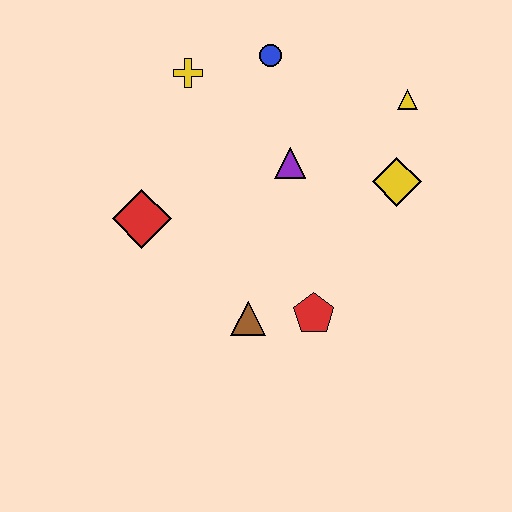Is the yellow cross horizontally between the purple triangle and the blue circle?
No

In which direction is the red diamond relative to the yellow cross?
The red diamond is below the yellow cross.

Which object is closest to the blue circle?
The yellow cross is closest to the blue circle.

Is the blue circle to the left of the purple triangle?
Yes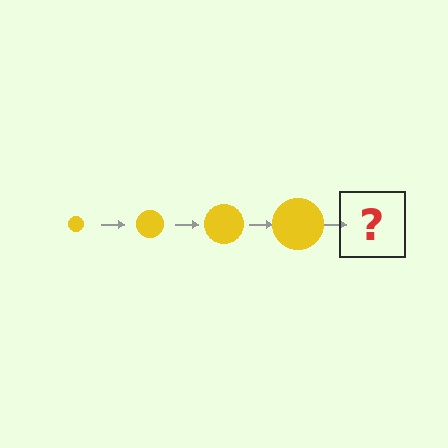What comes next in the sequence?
The next element should be a yellow circle, larger than the previous one.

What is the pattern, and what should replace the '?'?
The pattern is that the circle gets progressively larger each step. The '?' should be a yellow circle, larger than the previous one.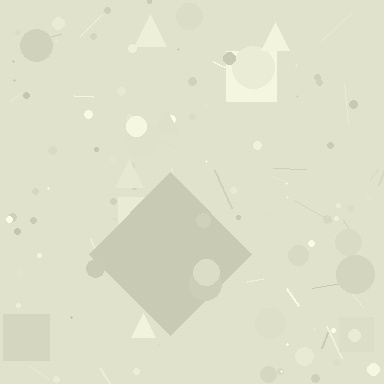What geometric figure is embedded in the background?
A diamond is embedded in the background.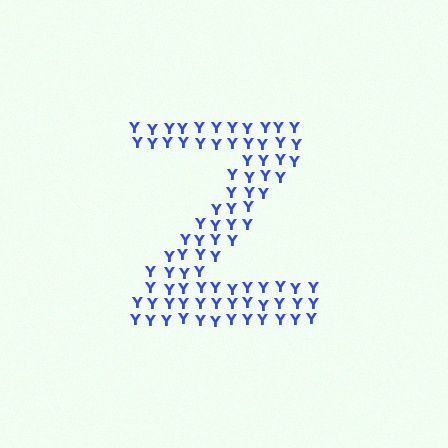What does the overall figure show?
The overall figure shows the letter Z.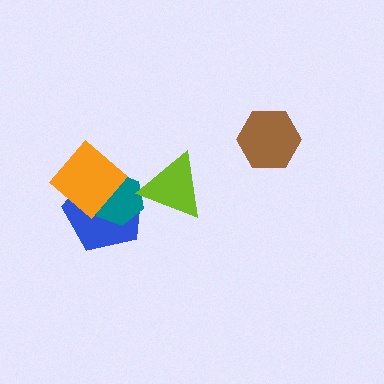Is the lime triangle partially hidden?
No, no other shape covers it.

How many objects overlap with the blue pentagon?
3 objects overlap with the blue pentagon.